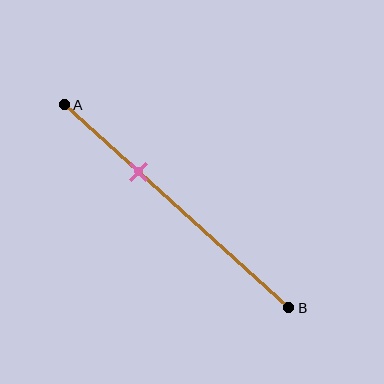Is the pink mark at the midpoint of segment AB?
No, the mark is at about 35% from A, not at the 50% midpoint.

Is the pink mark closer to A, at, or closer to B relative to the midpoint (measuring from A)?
The pink mark is closer to point A than the midpoint of segment AB.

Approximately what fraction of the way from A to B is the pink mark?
The pink mark is approximately 35% of the way from A to B.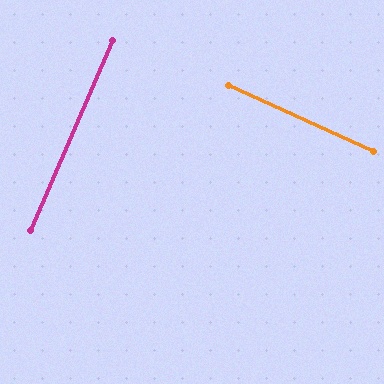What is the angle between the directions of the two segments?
Approximately 89 degrees.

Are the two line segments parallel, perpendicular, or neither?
Perpendicular — they meet at approximately 89°.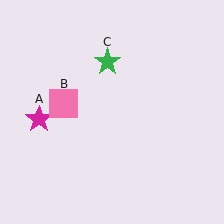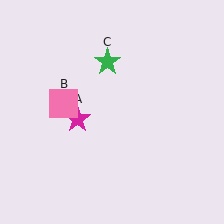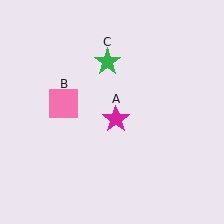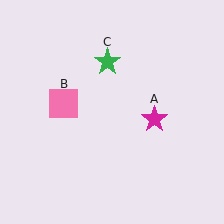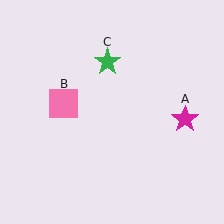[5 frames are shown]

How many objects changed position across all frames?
1 object changed position: magenta star (object A).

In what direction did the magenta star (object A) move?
The magenta star (object A) moved right.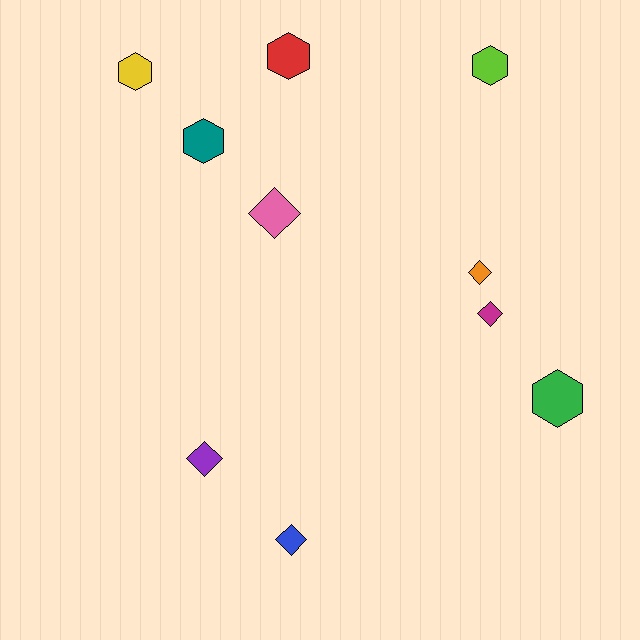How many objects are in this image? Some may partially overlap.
There are 10 objects.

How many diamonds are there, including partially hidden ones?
There are 5 diamonds.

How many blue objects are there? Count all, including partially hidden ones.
There is 1 blue object.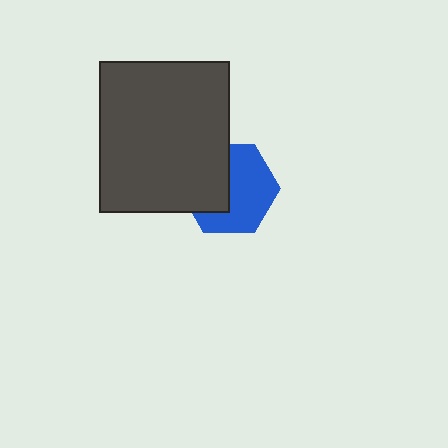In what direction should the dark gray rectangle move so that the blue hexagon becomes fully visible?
The dark gray rectangle should move left. That is the shortest direction to clear the overlap and leave the blue hexagon fully visible.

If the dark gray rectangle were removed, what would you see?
You would see the complete blue hexagon.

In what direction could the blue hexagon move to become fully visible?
The blue hexagon could move right. That would shift it out from behind the dark gray rectangle entirely.